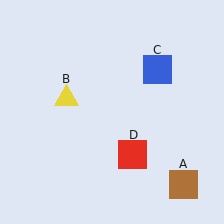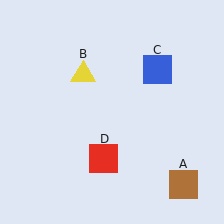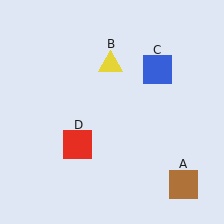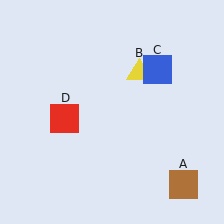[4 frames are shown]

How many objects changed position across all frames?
2 objects changed position: yellow triangle (object B), red square (object D).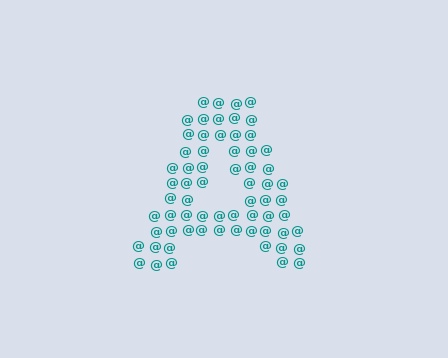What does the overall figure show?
The overall figure shows the letter A.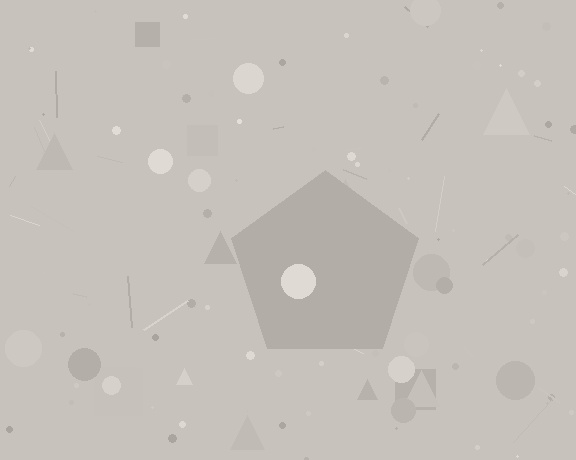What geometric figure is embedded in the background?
A pentagon is embedded in the background.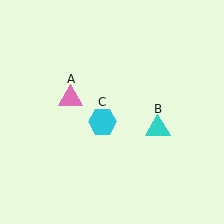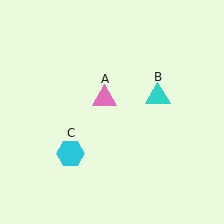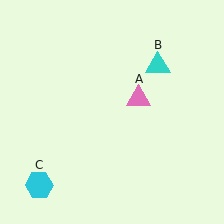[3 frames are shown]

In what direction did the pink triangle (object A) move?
The pink triangle (object A) moved right.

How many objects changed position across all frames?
3 objects changed position: pink triangle (object A), cyan triangle (object B), cyan hexagon (object C).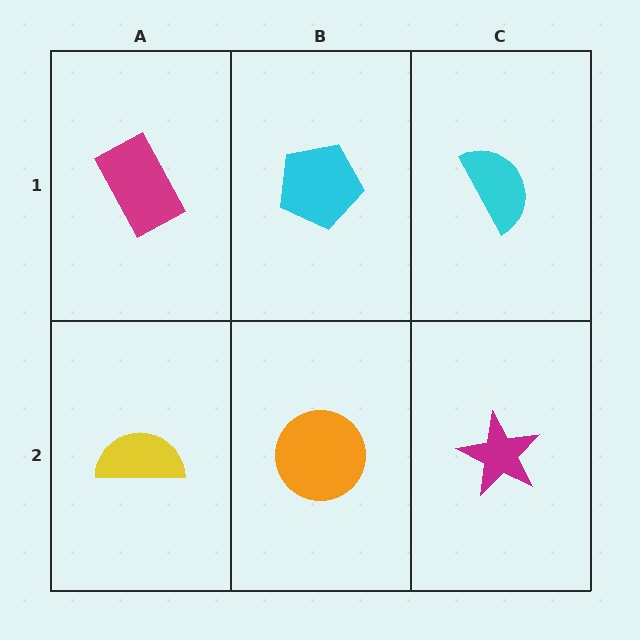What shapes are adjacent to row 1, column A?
A yellow semicircle (row 2, column A), a cyan pentagon (row 1, column B).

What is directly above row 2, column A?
A magenta rectangle.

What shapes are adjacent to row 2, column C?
A cyan semicircle (row 1, column C), an orange circle (row 2, column B).